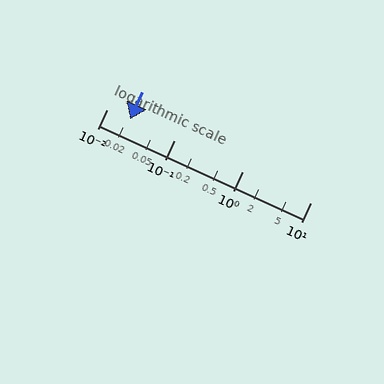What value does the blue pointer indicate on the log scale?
The pointer indicates approximately 0.022.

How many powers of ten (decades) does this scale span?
The scale spans 3 decades, from 0.01 to 10.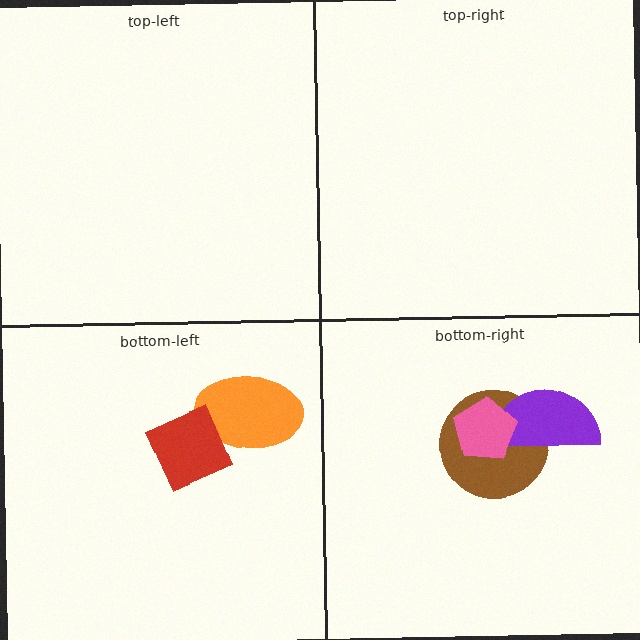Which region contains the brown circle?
The bottom-right region.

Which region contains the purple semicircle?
The bottom-right region.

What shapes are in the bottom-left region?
The orange ellipse, the red diamond.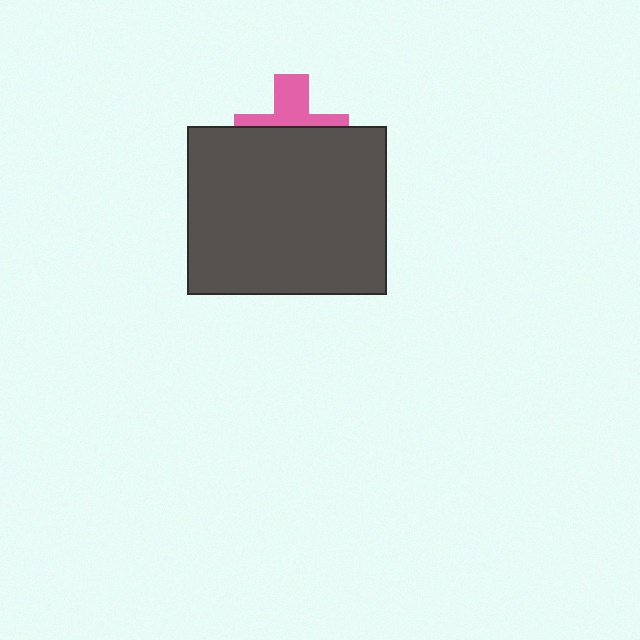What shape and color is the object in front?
The object in front is a dark gray rectangle.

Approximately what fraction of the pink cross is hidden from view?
Roughly 60% of the pink cross is hidden behind the dark gray rectangle.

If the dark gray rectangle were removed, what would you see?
You would see the complete pink cross.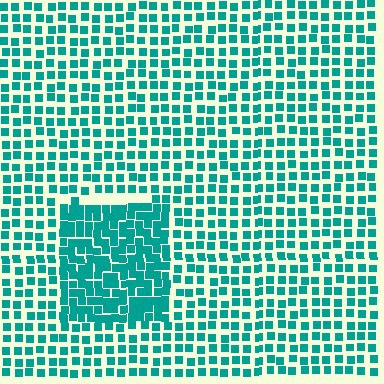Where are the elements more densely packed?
The elements are more densely packed inside the rectangle boundary.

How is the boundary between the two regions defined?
The boundary is defined by a change in element density (approximately 1.8x ratio). All elements are the same color, size, and shape.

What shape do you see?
I see a rectangle.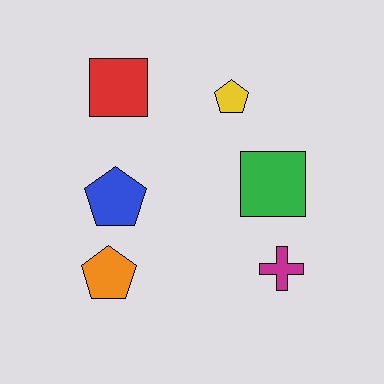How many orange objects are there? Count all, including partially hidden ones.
There is 1 orange object.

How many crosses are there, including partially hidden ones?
There is 1 cross.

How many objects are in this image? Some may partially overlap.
There are 6 objects.